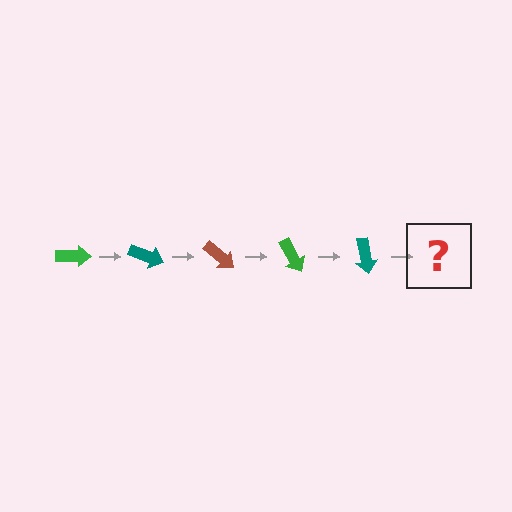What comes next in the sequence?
The next element should be a brown arrow, rotated 100 degrees from the start.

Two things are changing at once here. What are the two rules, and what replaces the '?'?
The two rules are that it rotates 20 degrees each step and the color cycles through green, teal, and brown. The '?' should be a brown arrow, rotated 100 degrees from the start.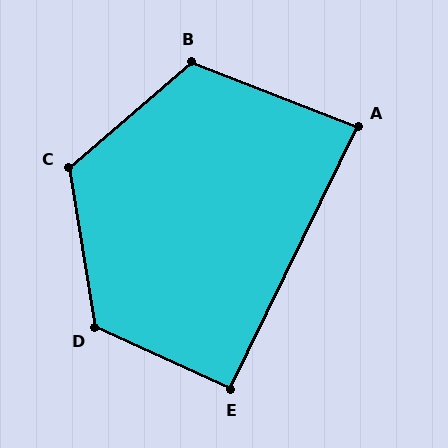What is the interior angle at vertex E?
Approximately 91 degrees (approximately right).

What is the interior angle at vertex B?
Approximately 118 degrees (obtuse).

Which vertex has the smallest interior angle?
A, at approximately 86 degrees.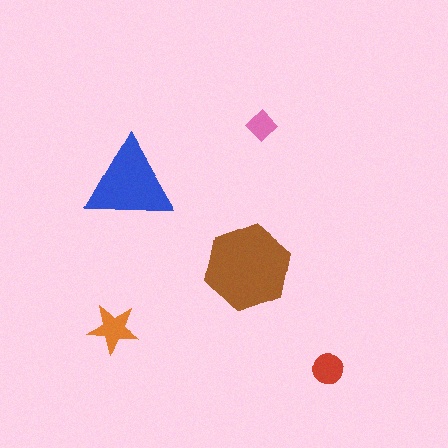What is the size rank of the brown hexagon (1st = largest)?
1st.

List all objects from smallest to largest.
The pink diamond, the red circle, the orange star, the blue triangle, the brown hexagon.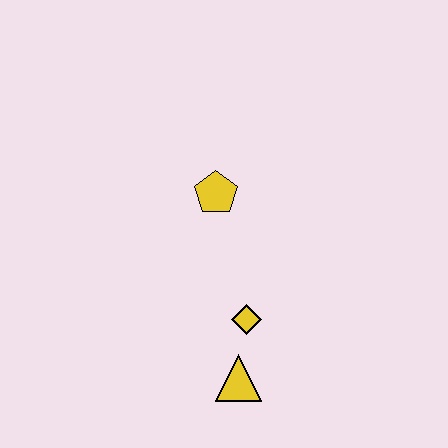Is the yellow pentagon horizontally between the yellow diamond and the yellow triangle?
No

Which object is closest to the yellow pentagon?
The yellow diamond is closest to the yellow pentagon.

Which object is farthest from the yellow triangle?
The yellow pentagon is farthest from the yellow triangle.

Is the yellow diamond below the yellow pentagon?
Yes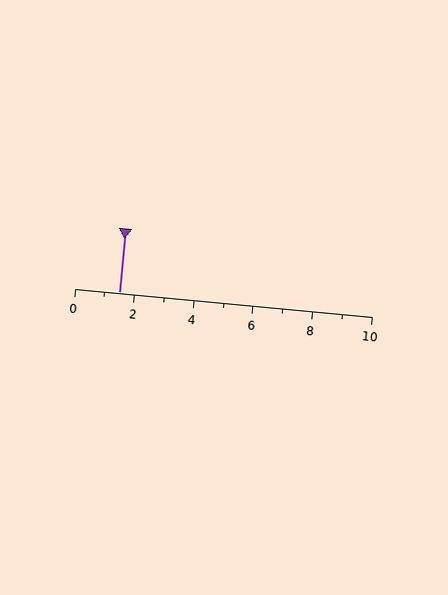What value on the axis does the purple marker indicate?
The marker indicates approximately 1.5.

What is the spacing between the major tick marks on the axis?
The major ticks are spaced 2 apart.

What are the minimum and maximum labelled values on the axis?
The axis runs from 0 to 10.